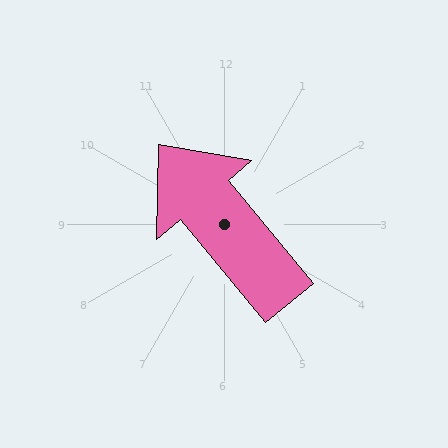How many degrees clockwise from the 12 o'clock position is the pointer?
Approximately 320 degrees.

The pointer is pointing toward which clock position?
Roughly 11 o'clock.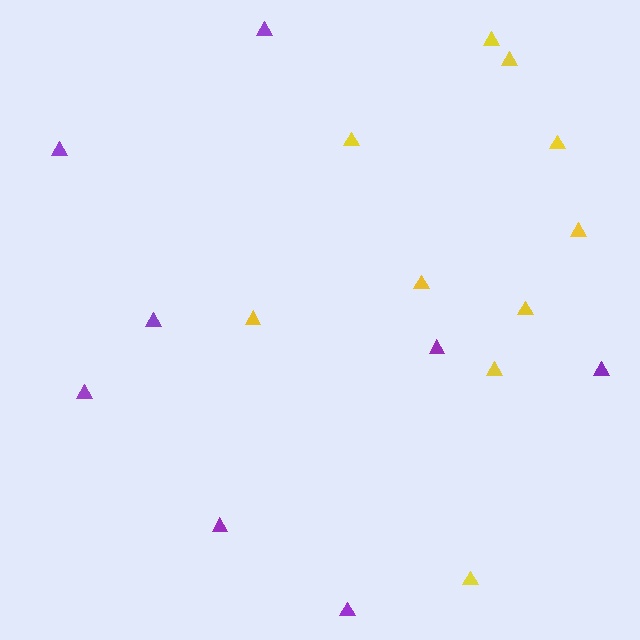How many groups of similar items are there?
There are 2 groups: one group of purple triangles (8) and one group of yellow triangles (10).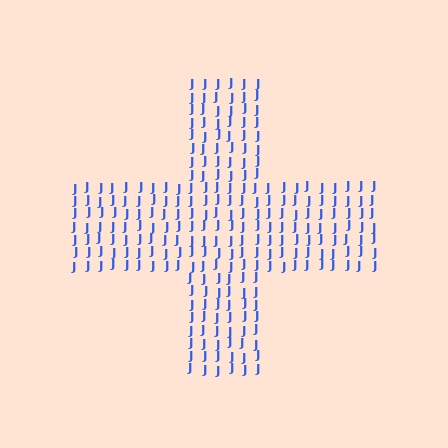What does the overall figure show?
The overall figure shows a cross.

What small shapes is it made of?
It is made of small letter J's.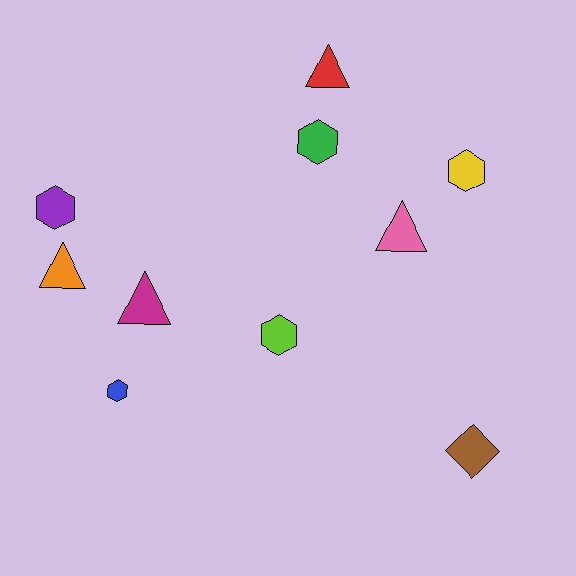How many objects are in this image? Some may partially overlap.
There are 10 objects.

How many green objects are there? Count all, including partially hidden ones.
There is 1 green object.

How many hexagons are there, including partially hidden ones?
There are 5 hexagons.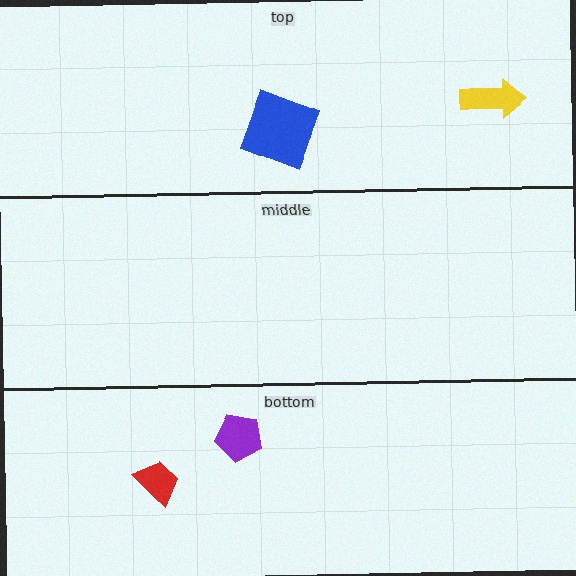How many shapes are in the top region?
2.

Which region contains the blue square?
The top region.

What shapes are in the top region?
The blue square, the yellow arrow.